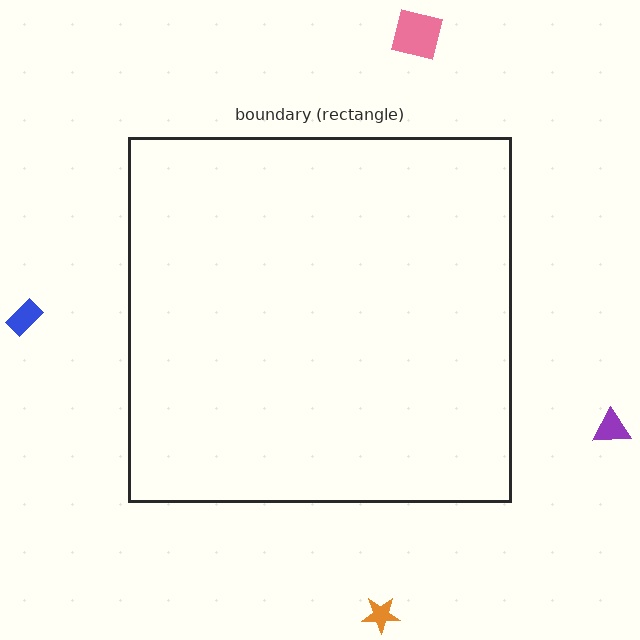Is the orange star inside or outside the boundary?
Outside.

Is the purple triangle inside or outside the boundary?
Outside.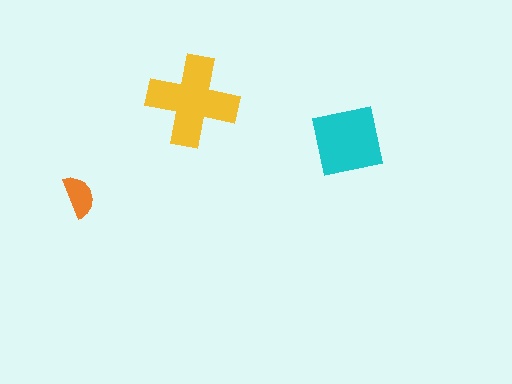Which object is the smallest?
The orange semicircle.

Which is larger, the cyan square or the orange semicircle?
The cyan square.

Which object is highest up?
The yellow cross is topmost.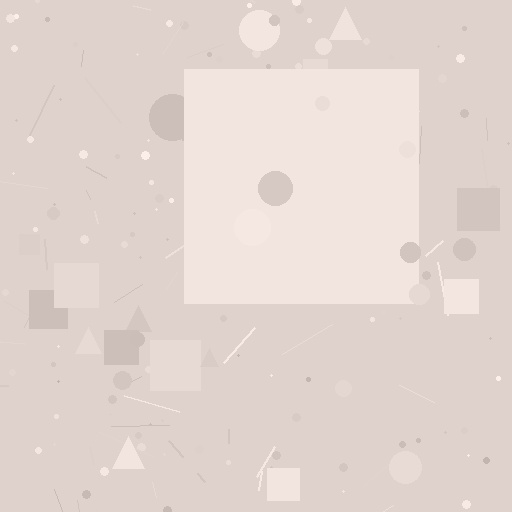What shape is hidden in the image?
A square is hidden in the image.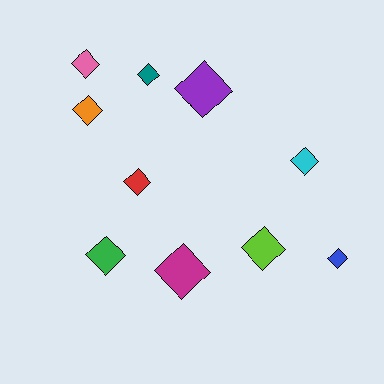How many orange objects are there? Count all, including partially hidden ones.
There is 1 orange object.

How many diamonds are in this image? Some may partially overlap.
There are 10 diamonds.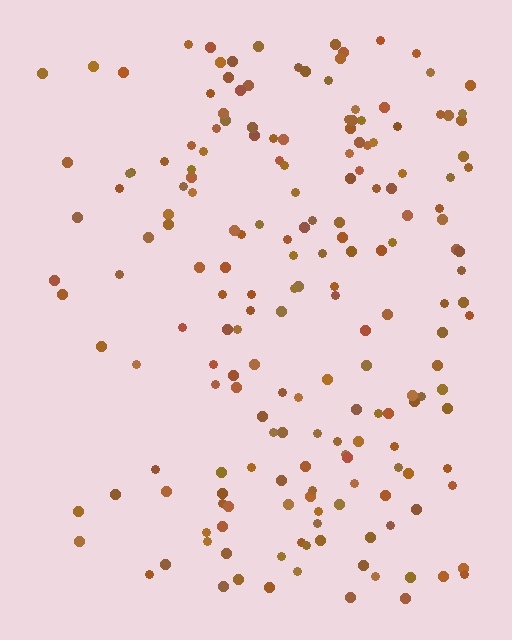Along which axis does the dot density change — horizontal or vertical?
Horizontal.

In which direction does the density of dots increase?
From left to right, with the right side densest.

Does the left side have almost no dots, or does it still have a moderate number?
Still a moderate number, just noticeably fewer than the right.